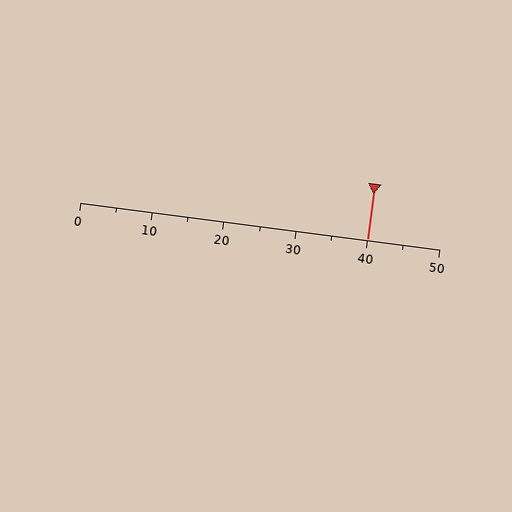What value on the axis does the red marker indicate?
The marker indicates approximately 40.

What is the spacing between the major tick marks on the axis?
The major ticks are spaced 10 apart.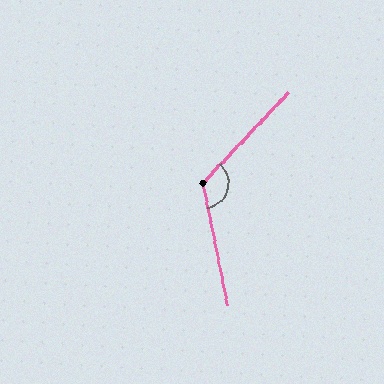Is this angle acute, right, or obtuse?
It is obtuse.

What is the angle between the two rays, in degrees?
Approximately 125 degrees.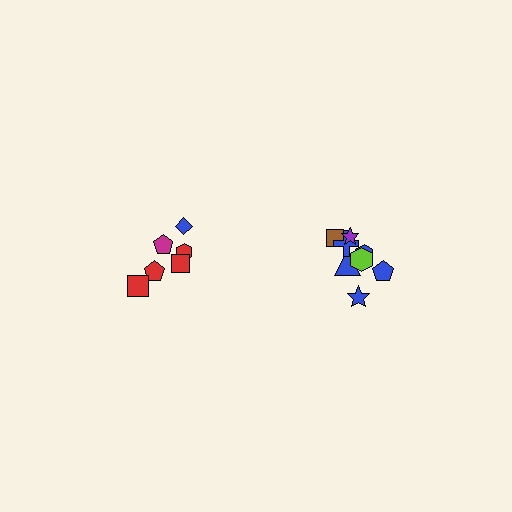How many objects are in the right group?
There are 8 objects.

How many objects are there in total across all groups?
There are 14 objects.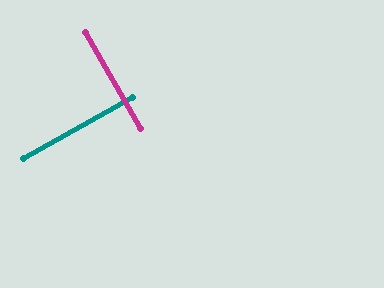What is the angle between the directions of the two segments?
Approximately 90 degrees.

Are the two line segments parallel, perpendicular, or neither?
Perpendicular — they meet at approximately 90°.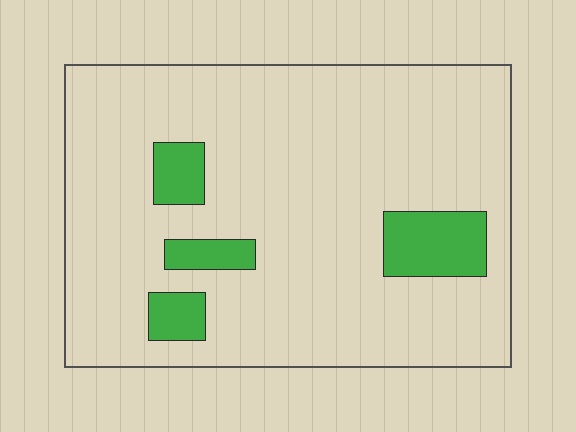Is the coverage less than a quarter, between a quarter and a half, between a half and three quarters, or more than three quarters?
Less than a quarter.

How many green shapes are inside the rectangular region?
4.